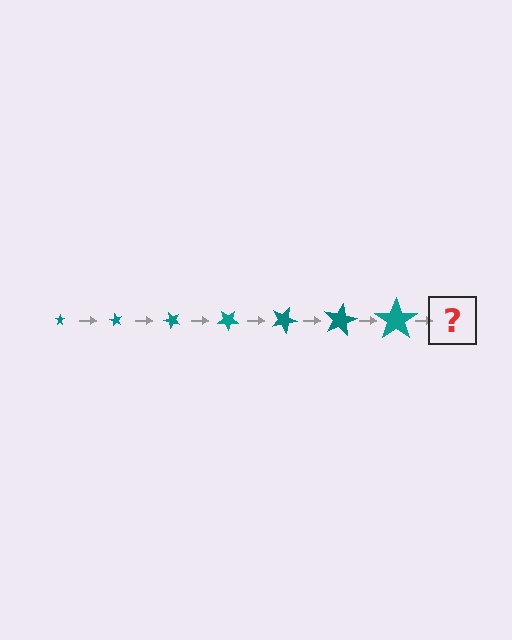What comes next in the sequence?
The next element should be a star, larger than the previous one and rotated 420 degrees from the start.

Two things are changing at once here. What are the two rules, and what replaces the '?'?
The two rules are that the star grows larger each step and it rotates 60 degrees each step. The '?' should be a star, larger than the previous one and rotated 420 degrees from the start.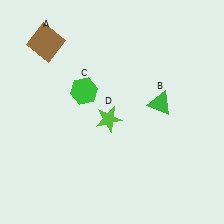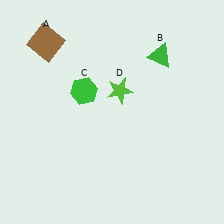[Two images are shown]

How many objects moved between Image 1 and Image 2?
2 objects moved between the two images.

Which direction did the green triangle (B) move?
The green triangle (B) moved up.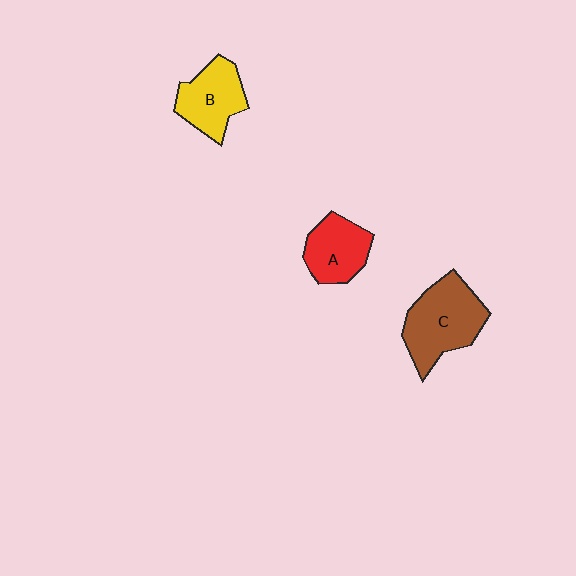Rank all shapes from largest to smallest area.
From largest to smallest: C (brown), B (yellow), A (red).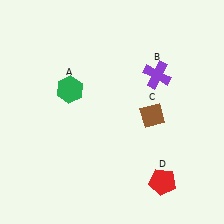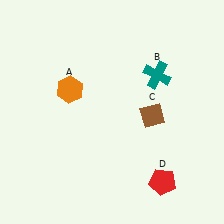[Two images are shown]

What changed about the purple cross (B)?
In Image 1, B is purple. In Image 2, it changed to teal.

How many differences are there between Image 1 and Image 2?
There are 2 differences between the two images.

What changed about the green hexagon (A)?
In Image 1, A is green. In Image 2, it changed to orange.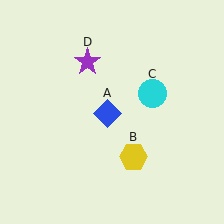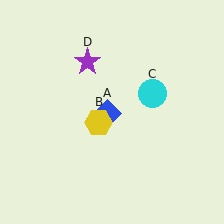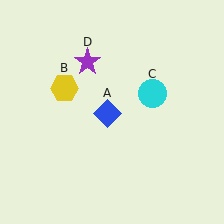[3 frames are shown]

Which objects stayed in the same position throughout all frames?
Blue diamond (object A) and cyan circle (object C) and purple star (object D) remained stationary.